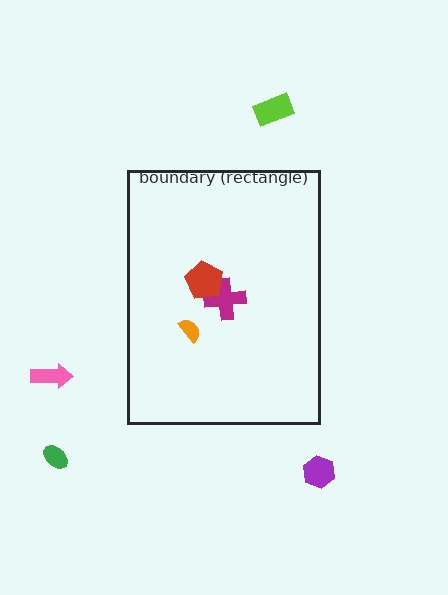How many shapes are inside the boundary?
3 inside, 4 outside.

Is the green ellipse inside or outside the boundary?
Outside.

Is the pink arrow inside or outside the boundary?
Outside.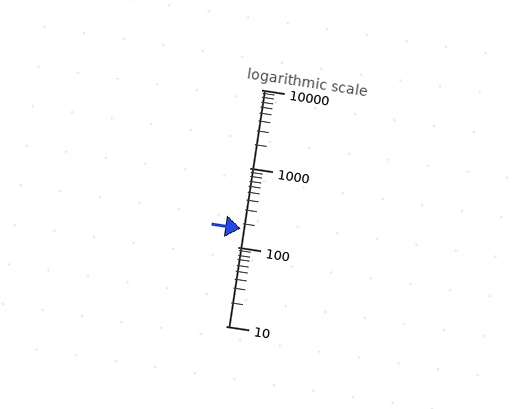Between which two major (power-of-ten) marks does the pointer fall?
The pointer is between 100 and 1000.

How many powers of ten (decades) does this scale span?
The scale spans 3 decades, from 10 to 10000.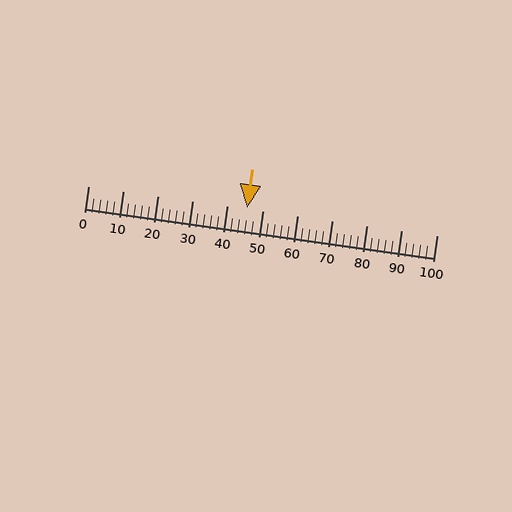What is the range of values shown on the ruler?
The ruler shows values from 0 to 100.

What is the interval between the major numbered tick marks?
The major tick marks are spaced 10 units apart.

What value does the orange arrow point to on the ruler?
The orange arrow points to approximately 46.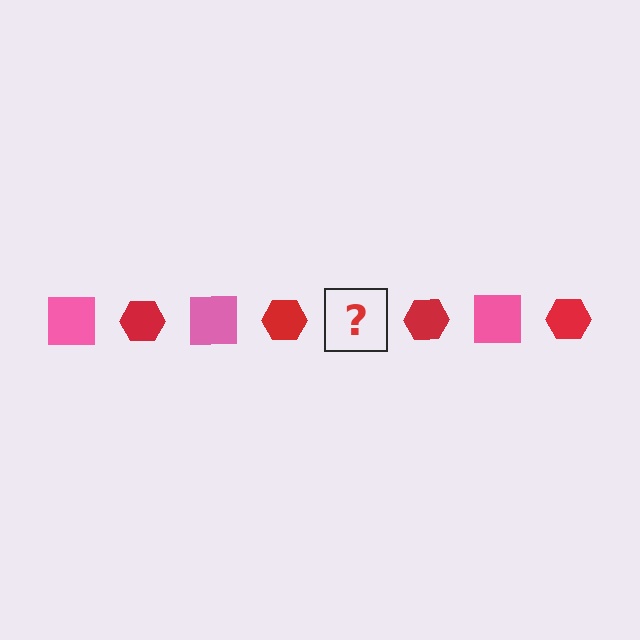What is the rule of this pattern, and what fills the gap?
The rule is that the pattern alternates between pink square and red hexagon. The gap should be filled with a pink square.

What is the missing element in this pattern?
The missing element is a pink square.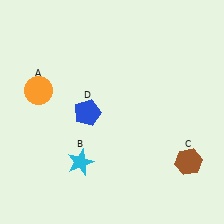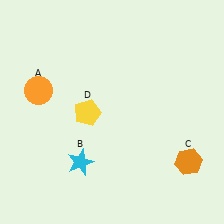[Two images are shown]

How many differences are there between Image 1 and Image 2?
There are 2 differences between the two images.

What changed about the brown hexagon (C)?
In Image 1, C is brown. In Image 2, it changed to orange.